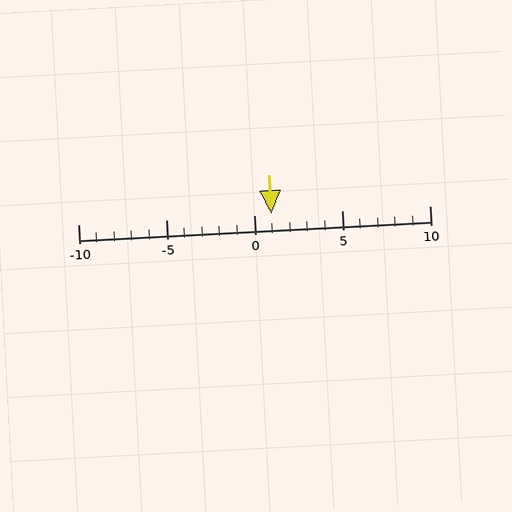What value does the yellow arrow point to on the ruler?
The yellow arrow points to approximately 1.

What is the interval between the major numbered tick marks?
The major tick marks are spaced 5 units apart.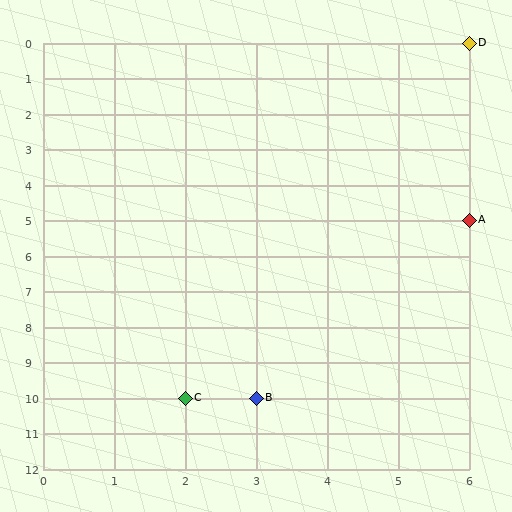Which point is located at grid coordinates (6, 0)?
Point D is at (6, 0).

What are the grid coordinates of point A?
Point A is at grid coordinates (6, 5).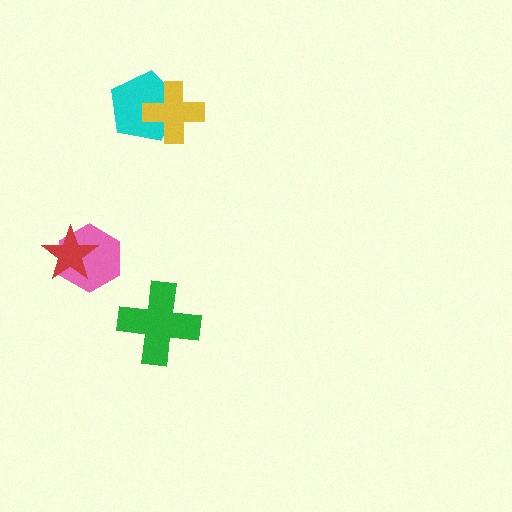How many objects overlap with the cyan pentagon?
1 object overlaps with the cyan pentagon.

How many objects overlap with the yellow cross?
1 object overlaps with the yellow cross.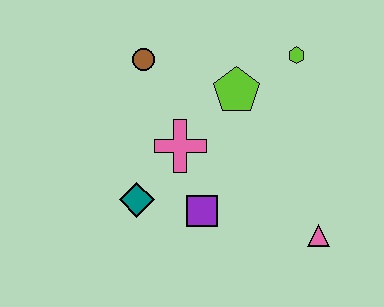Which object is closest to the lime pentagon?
The lime hexagon is closest to the lime pentagon.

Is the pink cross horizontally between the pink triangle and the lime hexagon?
No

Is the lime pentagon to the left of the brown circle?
No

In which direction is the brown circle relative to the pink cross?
The brown circle is above the pink cross.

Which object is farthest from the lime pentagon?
The pink triangle is farthest from the lime pentagon.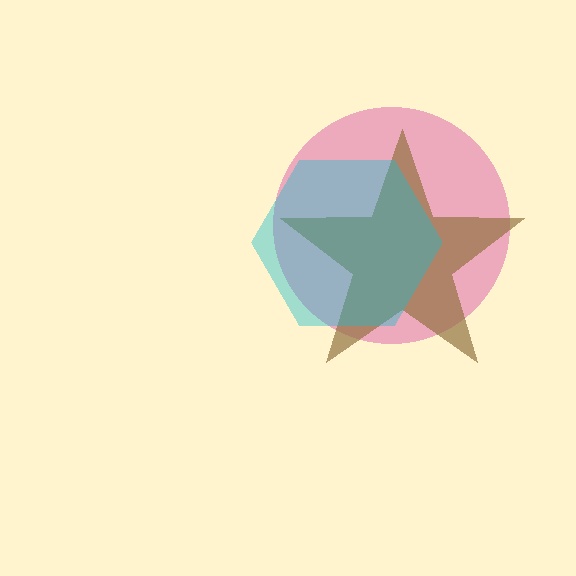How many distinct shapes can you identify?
There are 3 distinct shapes: a pink circle, a brown star, a cyan hexagon.